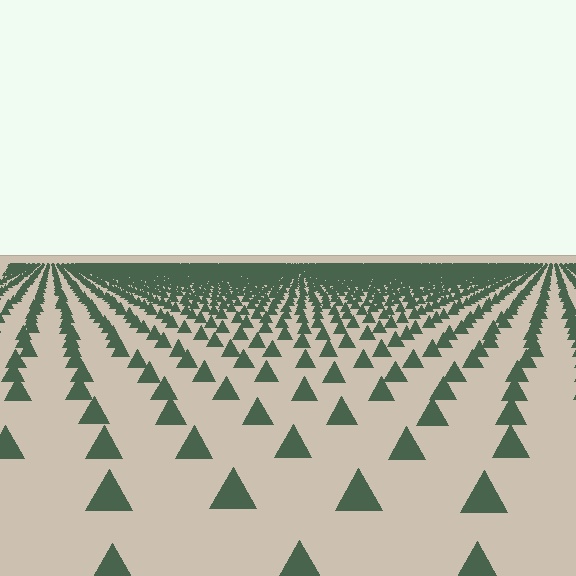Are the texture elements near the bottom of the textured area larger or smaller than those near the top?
Larger. Near the bottom, elements are closer to the viewer and appear at a bigger on-screen size.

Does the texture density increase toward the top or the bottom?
Density increases toward the top.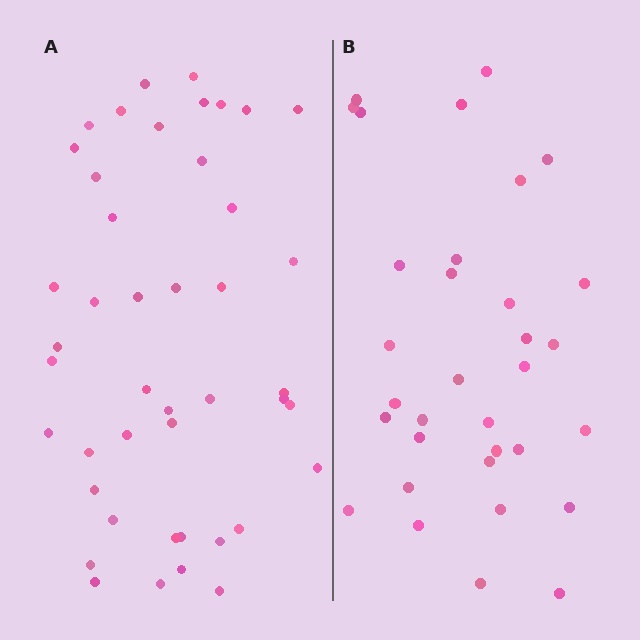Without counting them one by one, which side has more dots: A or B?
Region A (the left region) has more dots.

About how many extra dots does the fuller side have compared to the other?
Region A has roughly 12 or so more dots than region B.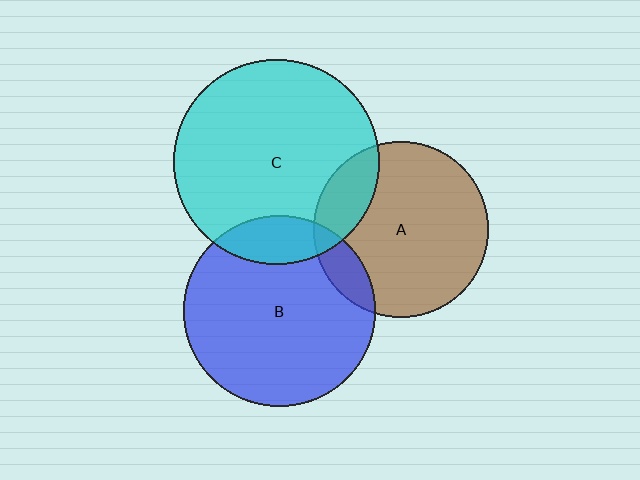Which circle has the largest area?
Circle C (cyan).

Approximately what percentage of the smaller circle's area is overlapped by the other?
Approximately 10%.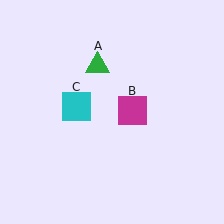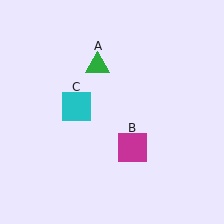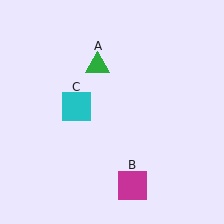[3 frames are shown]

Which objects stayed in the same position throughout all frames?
Green triangle (object A) and cyan square (object C) remained stationary.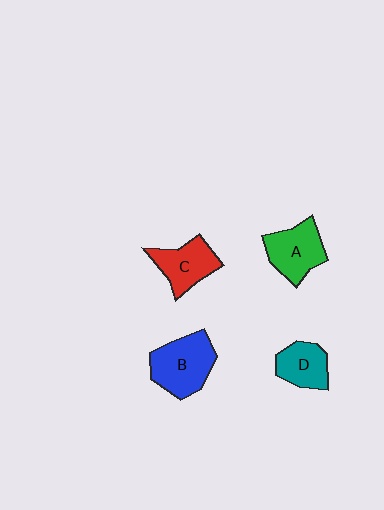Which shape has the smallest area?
Shape D (teal).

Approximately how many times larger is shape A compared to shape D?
Approximately 1.3 times.